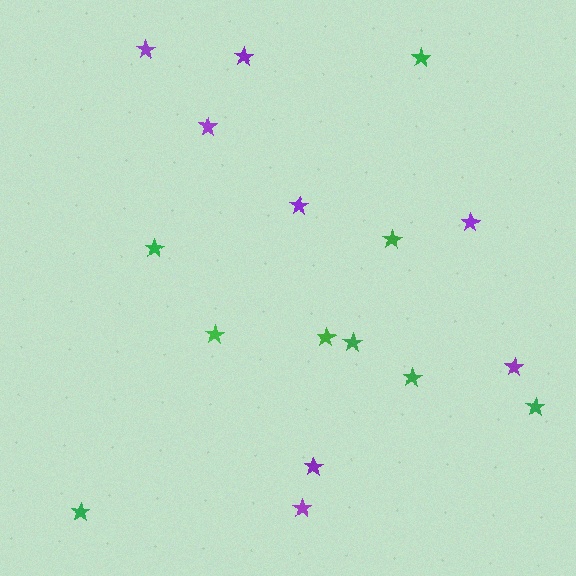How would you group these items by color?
There are 2 groups: one group of green stars (9) and one group of purple stars (8).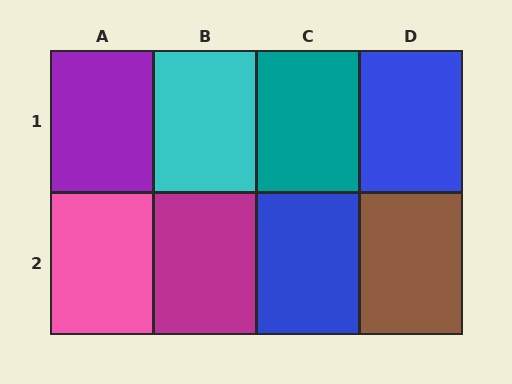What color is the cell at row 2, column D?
Brown.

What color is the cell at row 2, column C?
Blue.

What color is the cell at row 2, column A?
Pink.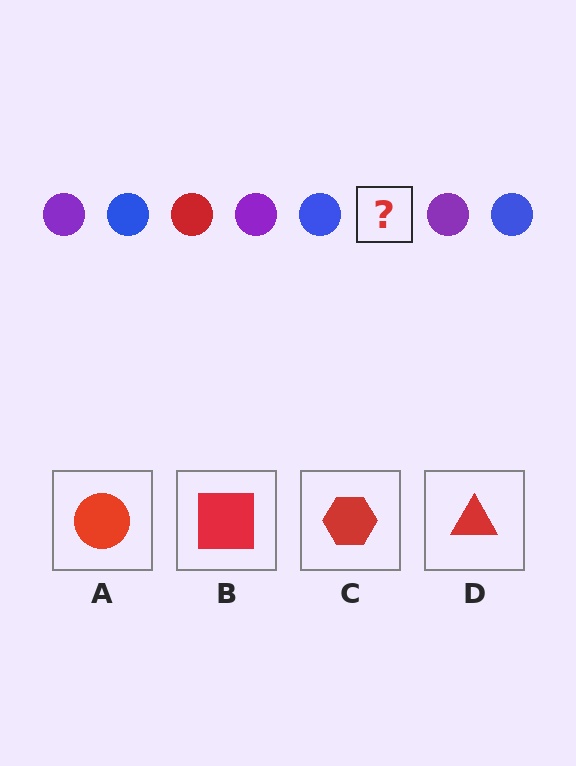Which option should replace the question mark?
Option A.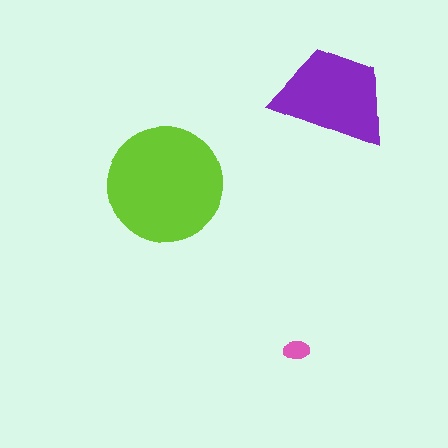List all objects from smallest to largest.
The pink ellipse, the purple trapezoid, the lime circle.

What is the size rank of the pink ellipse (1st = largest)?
3rd.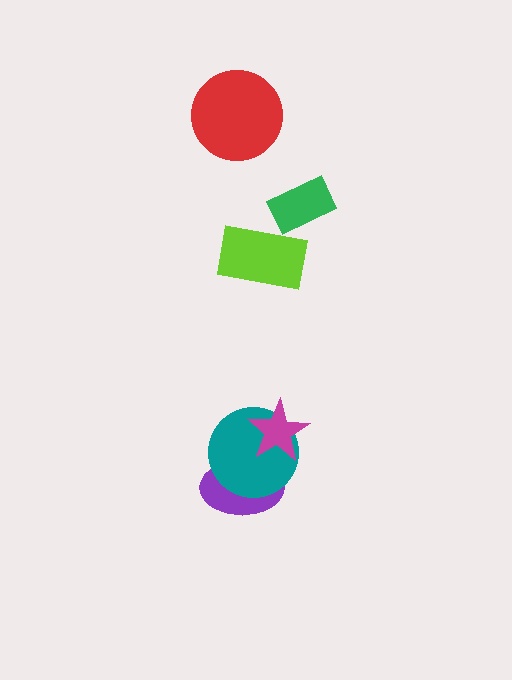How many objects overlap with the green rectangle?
0 objects overlap with the green rectangle.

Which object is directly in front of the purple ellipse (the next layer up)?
The teal circle is directly in front of the purple ellipse.